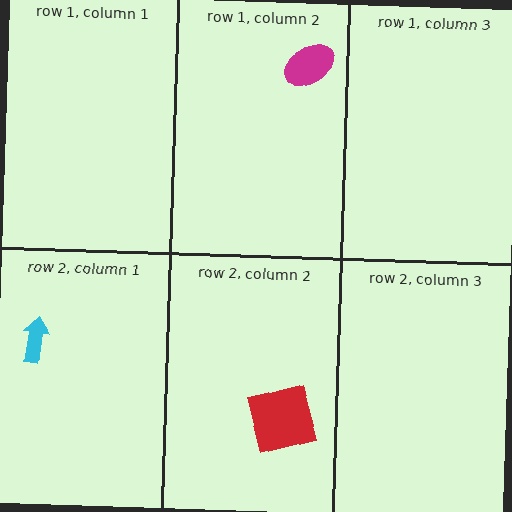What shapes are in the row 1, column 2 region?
The magenta ellipse.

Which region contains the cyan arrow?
The row 2, column 1 region.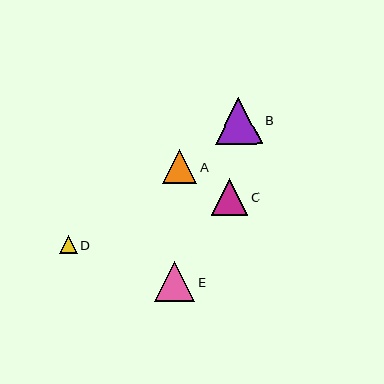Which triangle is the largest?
Triangle B is the largest with a size of approximately 47 pixels.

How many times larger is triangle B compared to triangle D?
Triangle B is approximately 2.6 times the size of triangle D.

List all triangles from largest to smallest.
From largest to smallest: B, E, C, A, D.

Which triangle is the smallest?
Triangle D is the smallest with a size of approximately 18 pixels.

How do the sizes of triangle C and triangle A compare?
Triangle C and triangle A are approximately the same size.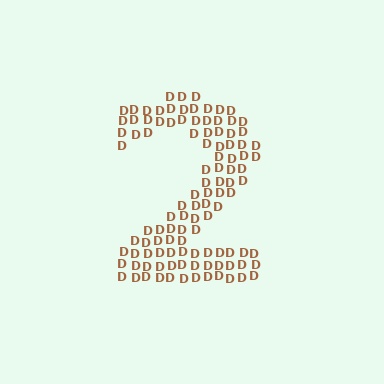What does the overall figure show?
The overall figure shows the digit 2.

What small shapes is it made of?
It is made of small letter D's.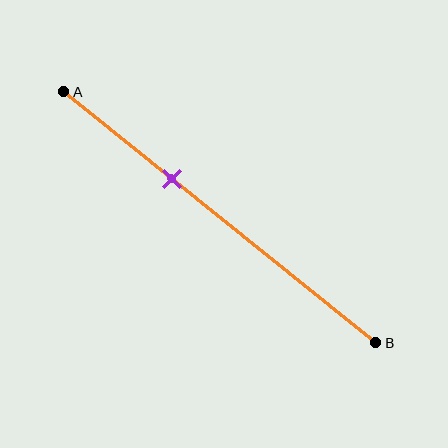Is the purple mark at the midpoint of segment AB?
No, the mark is at about 35% from A, not at the 50% midpoint.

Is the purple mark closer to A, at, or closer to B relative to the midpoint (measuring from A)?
The purple mark is closer to point A than the midpoint of segment AB.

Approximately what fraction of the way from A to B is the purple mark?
The purple mark is approximately 35% of the way from A to B.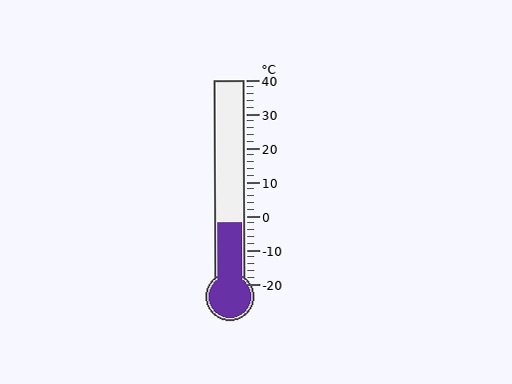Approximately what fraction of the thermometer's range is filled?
The thermometer is filled to approximately 30% of its range.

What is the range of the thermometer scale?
The thermometer scale ranges from -20°C to 40°C.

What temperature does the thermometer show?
The thermometer shows approximately -2°C.